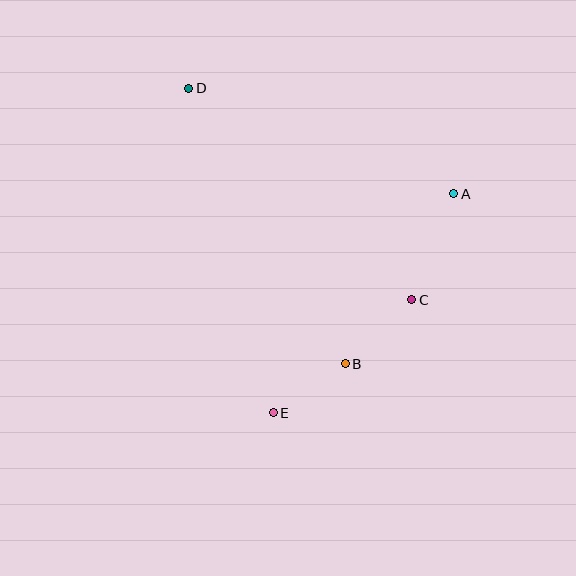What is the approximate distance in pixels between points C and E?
The distance between C and E is approximately 179 pixels.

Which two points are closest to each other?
Points B and E are closest to each other.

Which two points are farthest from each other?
Points D and E are farthest from each other.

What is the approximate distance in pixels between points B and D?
The distance between B and D is approximately 317 pixels.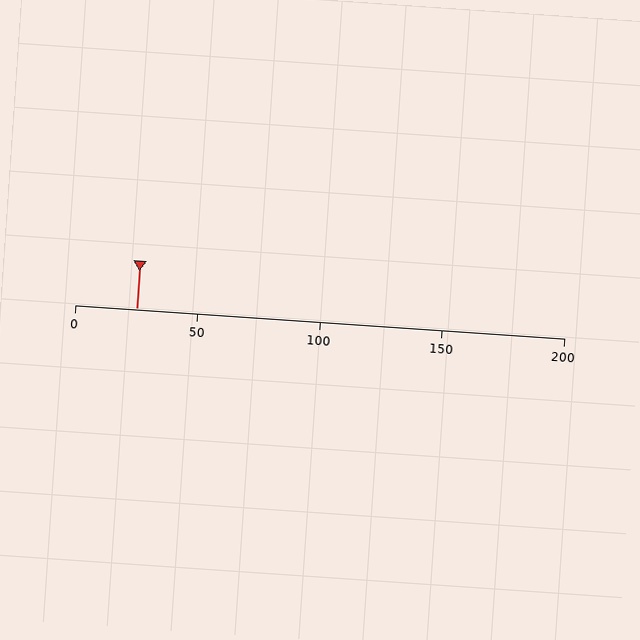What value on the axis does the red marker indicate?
The marker indicates approximately 25.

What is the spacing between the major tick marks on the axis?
The major ticks are spaced 50 apart.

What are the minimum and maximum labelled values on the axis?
The axis runs from 0 to 200.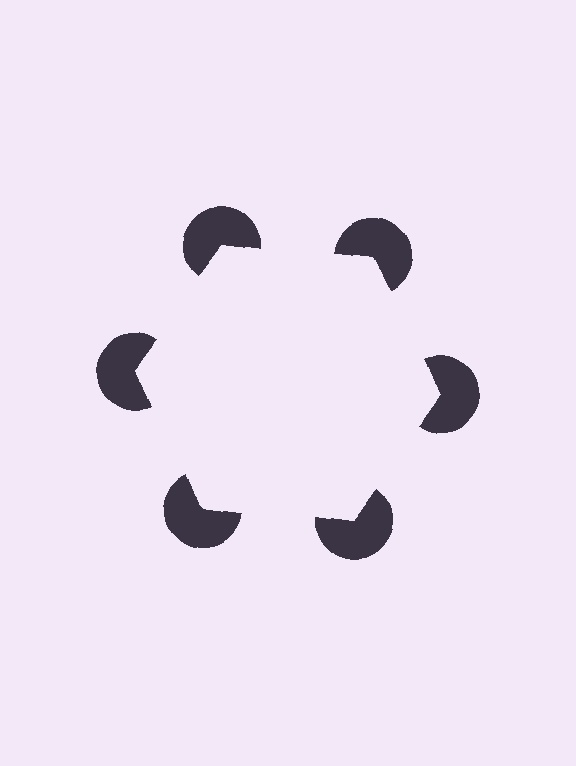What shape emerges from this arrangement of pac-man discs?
An illusory hexagon — its edges are inferred from the aligned wedge cuts in the pac-man discs, not physically drawn.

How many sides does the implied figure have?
6 sides.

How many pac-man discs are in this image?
There are 6 — one at each vertex of the illusory hexagon.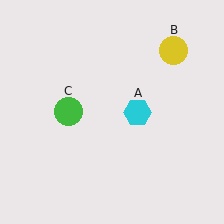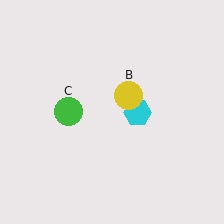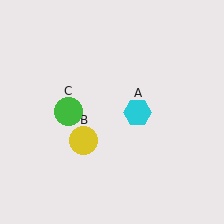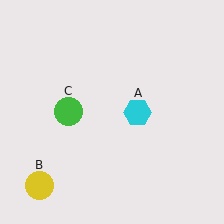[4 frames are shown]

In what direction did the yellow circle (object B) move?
The yellow circle (object B) moved down and to the left.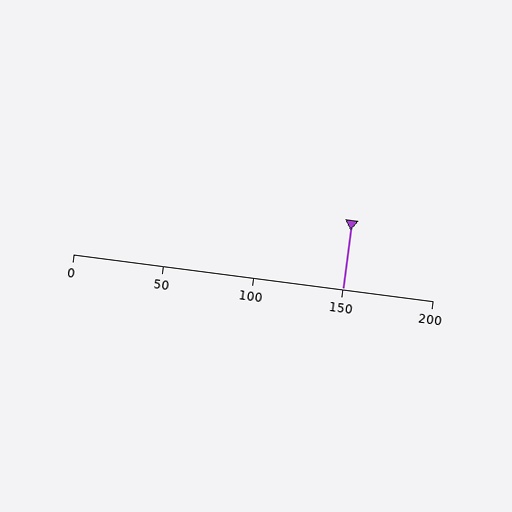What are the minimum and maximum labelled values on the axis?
The axis runs from 0 to 200.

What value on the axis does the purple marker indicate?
The marker indicates approximately 150.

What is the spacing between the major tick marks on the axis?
The major ticks are spaced 50 apart.